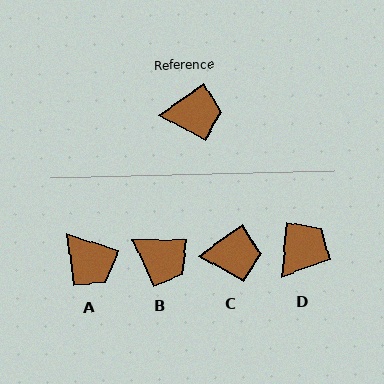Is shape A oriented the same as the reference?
No, it is off by about 53 degrees.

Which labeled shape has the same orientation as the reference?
C.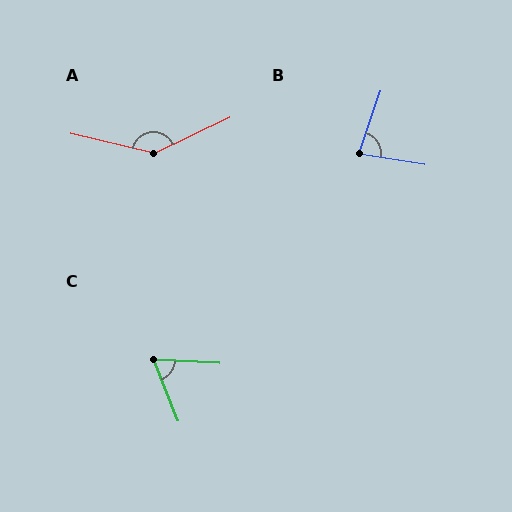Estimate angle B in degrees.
Approximately 80 degrees.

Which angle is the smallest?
C, at approximately 65 degrees.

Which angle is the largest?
A, at approximately 141 degrees.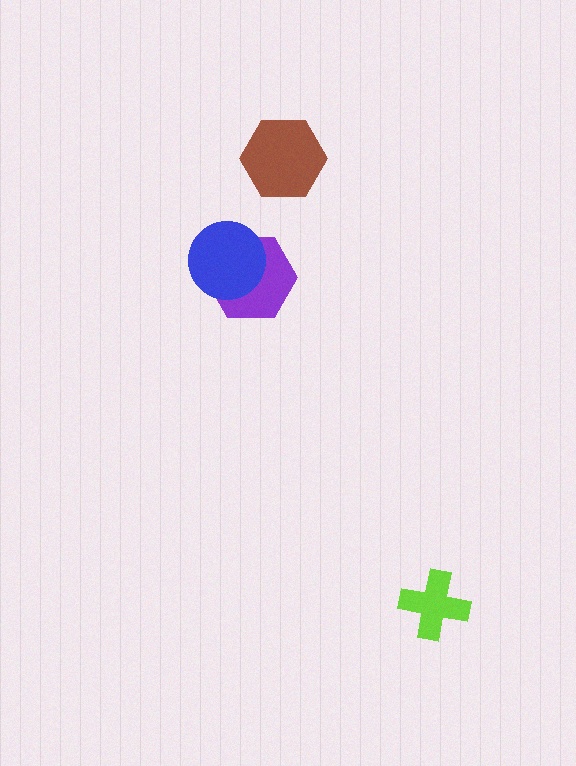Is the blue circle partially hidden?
No, no other shape covers it.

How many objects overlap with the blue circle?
1 object overlaps with the blue circle.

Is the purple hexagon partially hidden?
Yes, it is partially covered by another shape.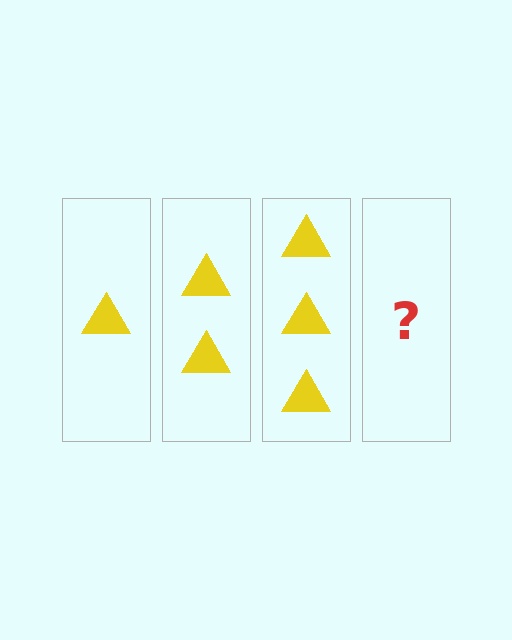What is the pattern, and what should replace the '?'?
The pattern is that each step adds one more triangle. The '?' should be 4 triangles.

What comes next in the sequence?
The next element should be 4 triangles.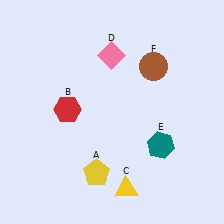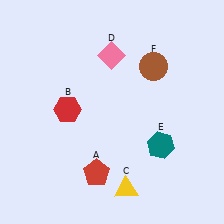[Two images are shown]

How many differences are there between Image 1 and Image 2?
There is 1 difference between the two images.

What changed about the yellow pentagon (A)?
In Image 1, A is yellow. In Image 2, it changed to red.